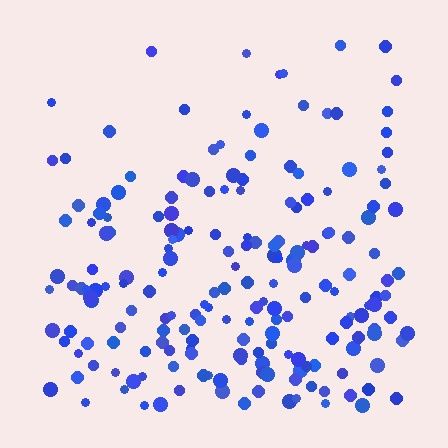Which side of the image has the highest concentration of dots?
The bottom.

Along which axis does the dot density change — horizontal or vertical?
Vertical.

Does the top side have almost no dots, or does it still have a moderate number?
Still a moderate number, just noticeably fewer than the bottom.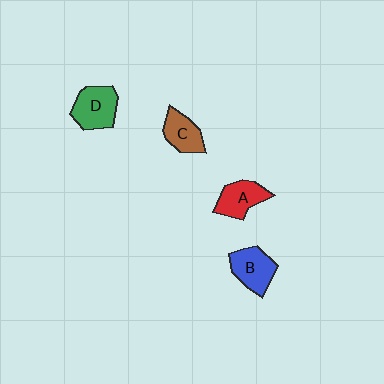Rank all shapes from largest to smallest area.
From largest to smallest: D (green), B (blue), A (red), C (brown).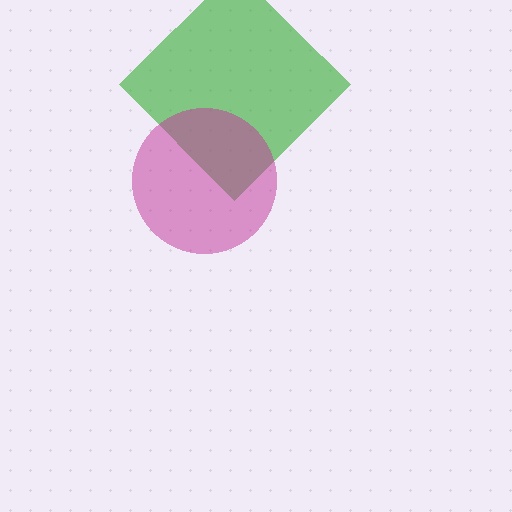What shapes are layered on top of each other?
The layered shapes are: a green diamond, a magenta circle.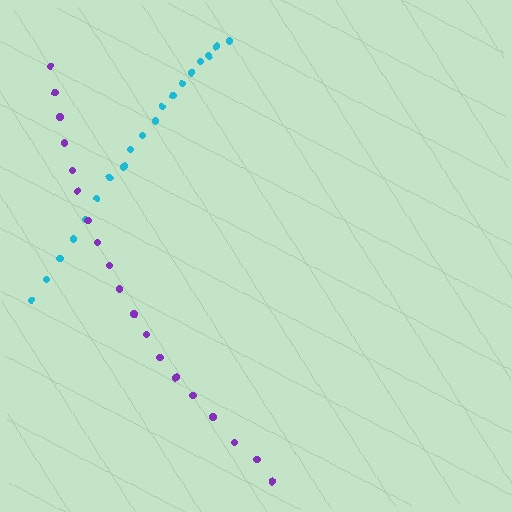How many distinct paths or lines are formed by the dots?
There are 2 distinct paths.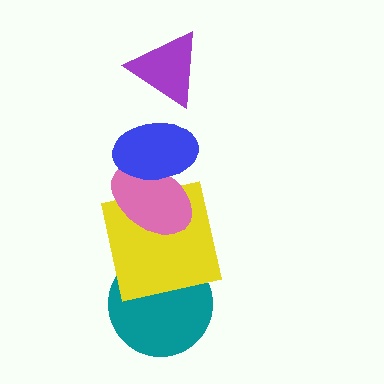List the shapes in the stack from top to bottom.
From top to bottom: the purple triangle, the blue ellipse, the pink ellipse, the yellow square, the teal circle.